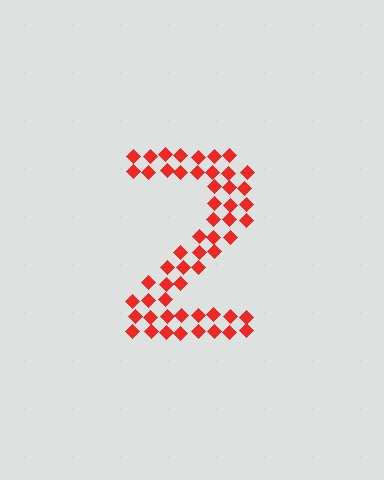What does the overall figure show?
The overall figure shows the digit 2.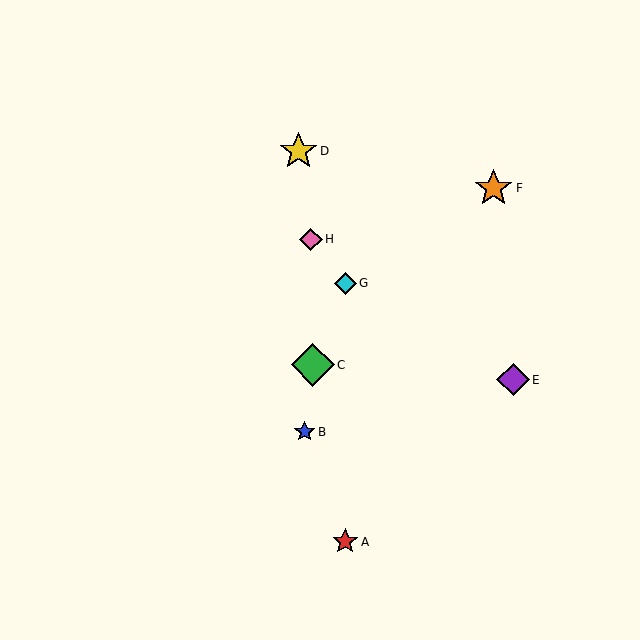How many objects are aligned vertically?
2 objects (A, G) are aligned vertically.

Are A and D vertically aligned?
No, A is at x≈345 and D is at x≈298.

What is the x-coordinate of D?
Object D is at x≈298.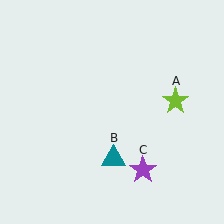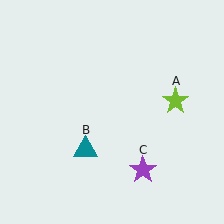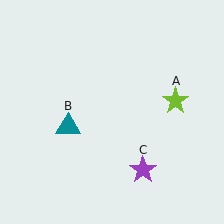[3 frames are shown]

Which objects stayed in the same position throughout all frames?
Lime star (object A) and purple star (object C) remained stationary.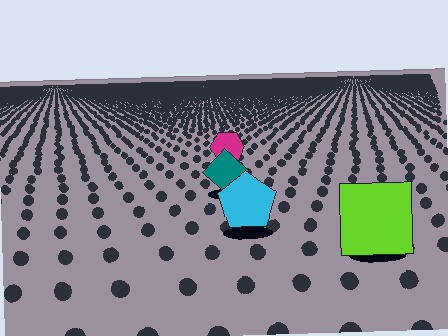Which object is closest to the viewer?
The lime square is closest. The texture marks near it are larger and more spread out.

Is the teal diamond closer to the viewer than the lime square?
No. The lime square is closer — you can tell from the texture gradient: the ground texture is coarser near it.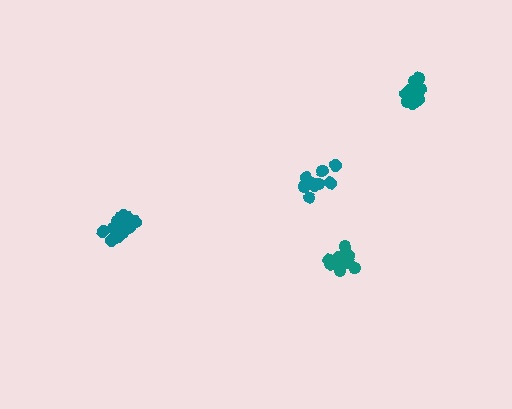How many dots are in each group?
Group 1: 14 dots, Group 2: 10 dots, Group 3: 12 dots, Group 4: 11 dots (47 total).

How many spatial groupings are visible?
There are 4 spatial groupings.